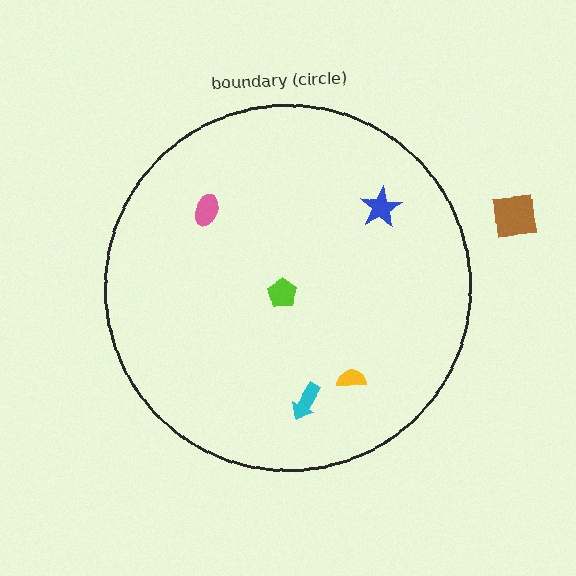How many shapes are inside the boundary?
5 inside, 1 outside.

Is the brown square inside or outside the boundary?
Outside.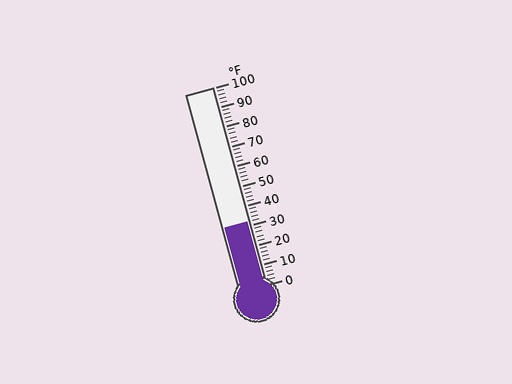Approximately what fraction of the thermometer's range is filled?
The thermometer is filled to approximately 30% of its range.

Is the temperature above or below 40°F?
The temperature is below 40°F.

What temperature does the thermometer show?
The thermometer shows approximately 32°F.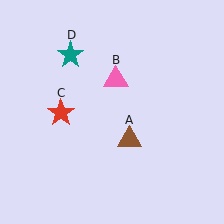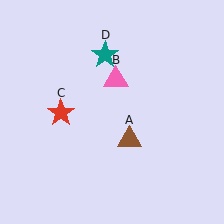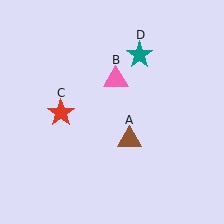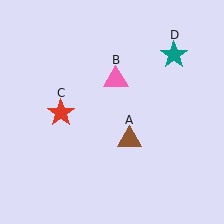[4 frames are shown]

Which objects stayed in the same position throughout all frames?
Brown triangle (object A) and pink triangle (object B) and red star (object C) remained stationary.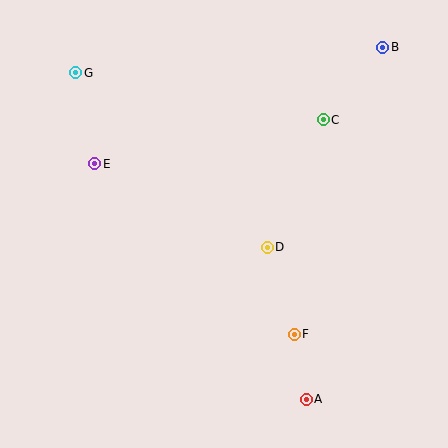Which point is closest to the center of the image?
Point D at (267, 247) is closest to the center.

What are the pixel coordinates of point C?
Point C is at (323, 120).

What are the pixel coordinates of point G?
Point G is at (76, 73).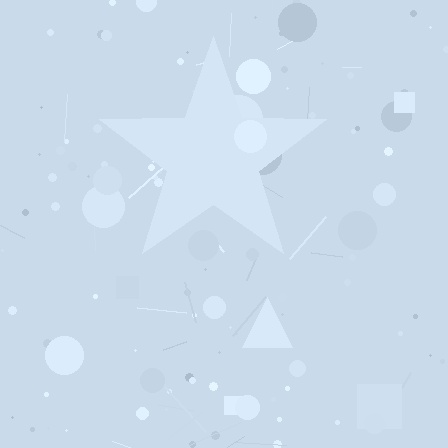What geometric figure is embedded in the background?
A star is embedded in the background.